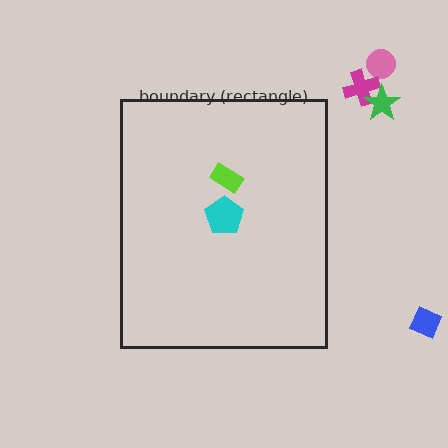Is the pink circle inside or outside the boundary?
Outside.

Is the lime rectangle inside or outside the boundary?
Inside.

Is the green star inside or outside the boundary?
Outside.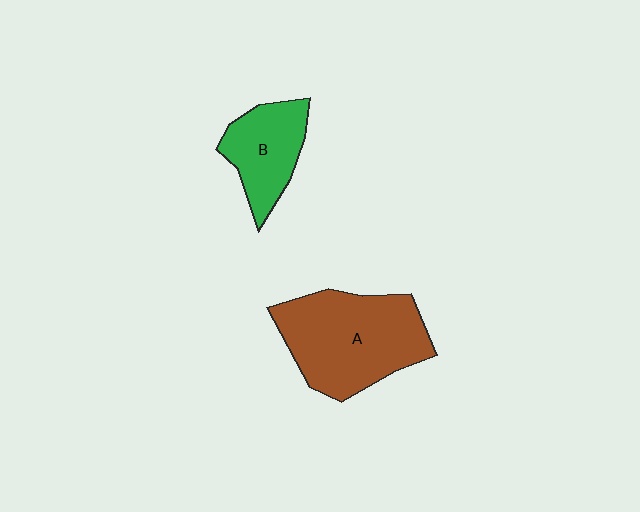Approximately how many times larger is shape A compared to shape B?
Approximately 1.8 times.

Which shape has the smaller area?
Shape B (green).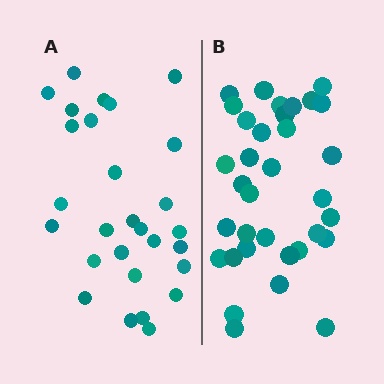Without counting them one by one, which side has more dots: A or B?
Region B (the right region) has more dots.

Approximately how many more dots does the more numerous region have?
Region B has about 6 more dots than region A.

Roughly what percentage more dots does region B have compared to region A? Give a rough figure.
About 20% more.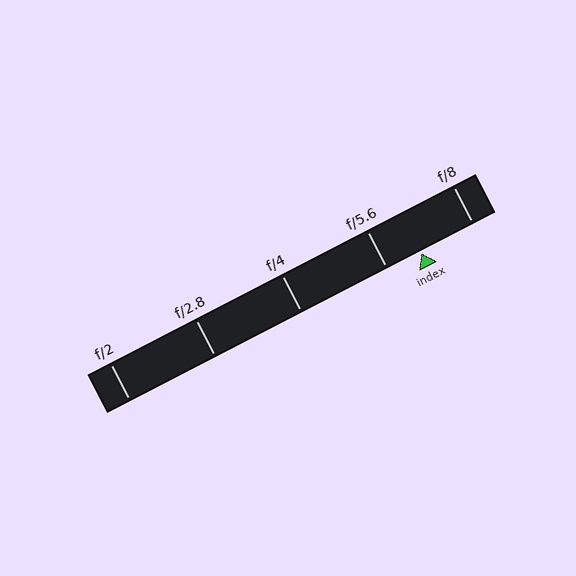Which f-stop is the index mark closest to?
The index mark is closest to f/5.6.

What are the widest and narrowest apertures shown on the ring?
The widest aperture shown is f/2 and the narrowest is f/8.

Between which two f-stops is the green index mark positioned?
The index mark is between f/5.6 and f/8.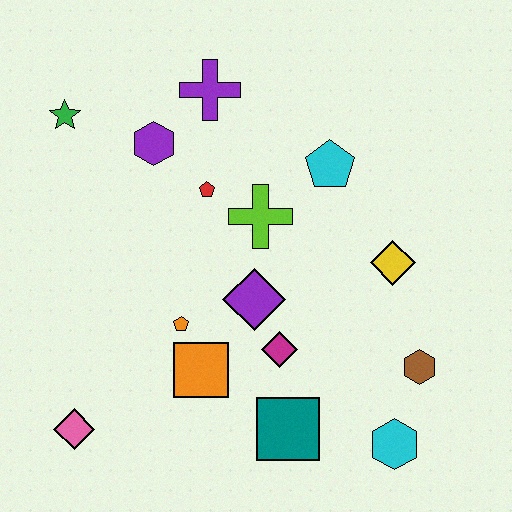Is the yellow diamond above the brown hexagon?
Yes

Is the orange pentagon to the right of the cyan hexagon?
No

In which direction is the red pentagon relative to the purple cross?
The red pentagon is below the purple cross.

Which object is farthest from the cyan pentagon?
The pink diamond is farthest from the cyan pentagon.